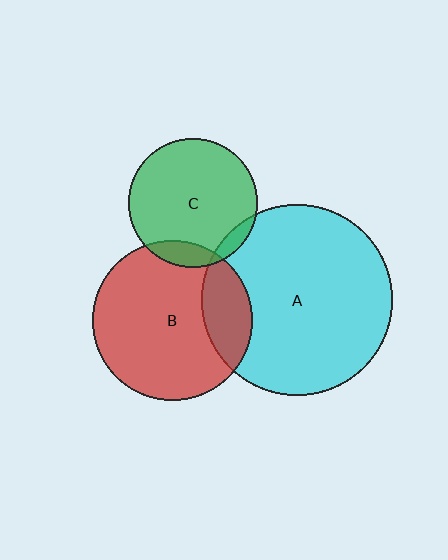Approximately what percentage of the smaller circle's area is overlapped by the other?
Approximately 10%.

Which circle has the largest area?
Circle A (cyan).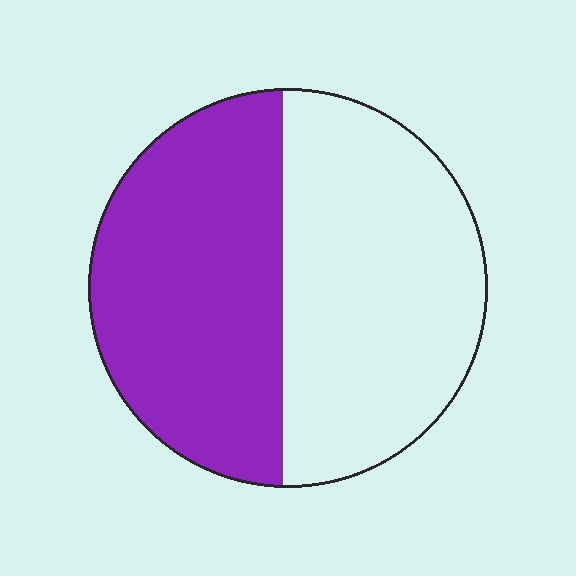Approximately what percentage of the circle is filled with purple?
Approximately 50%.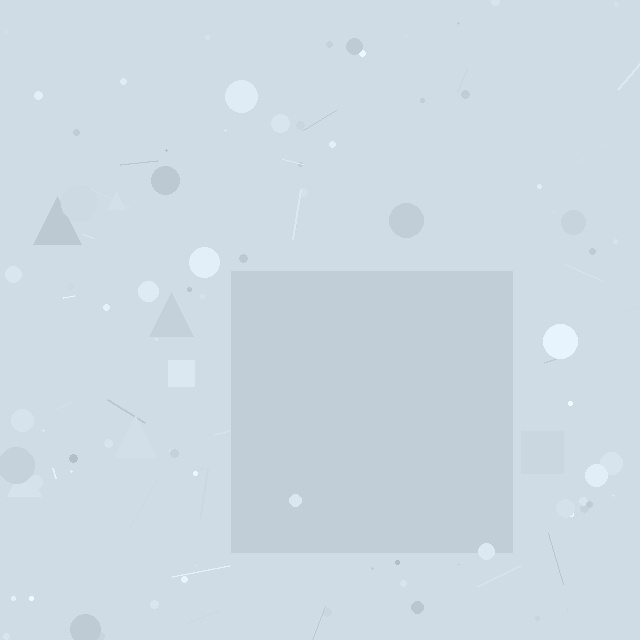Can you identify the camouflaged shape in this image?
The camouflaged shape is a square.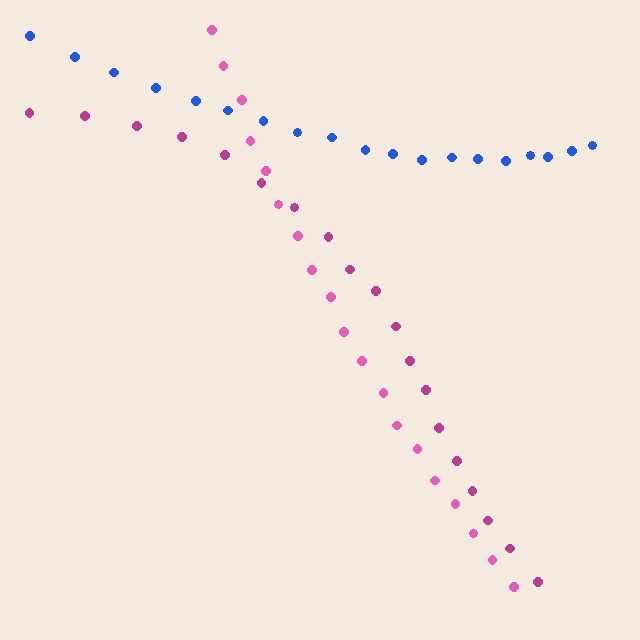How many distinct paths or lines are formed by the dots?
There are 3 distinct paths.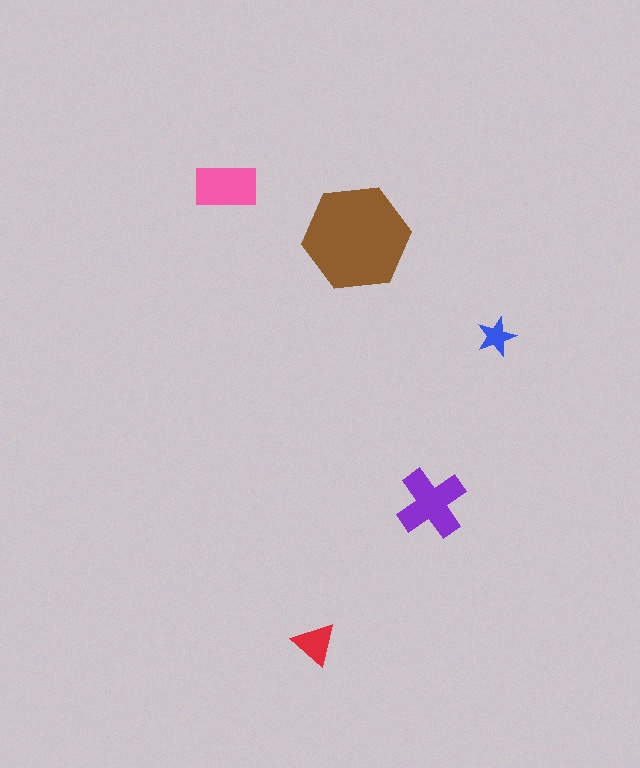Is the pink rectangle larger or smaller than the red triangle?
Larger.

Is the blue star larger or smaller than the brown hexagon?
Smaller.